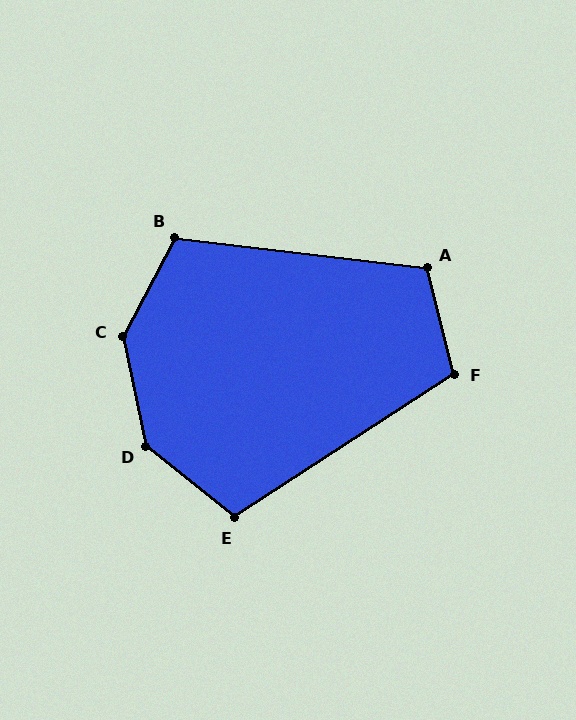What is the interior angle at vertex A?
Approximately 111 degrees (obtuse).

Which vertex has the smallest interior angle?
E, at approximately 108 degrees.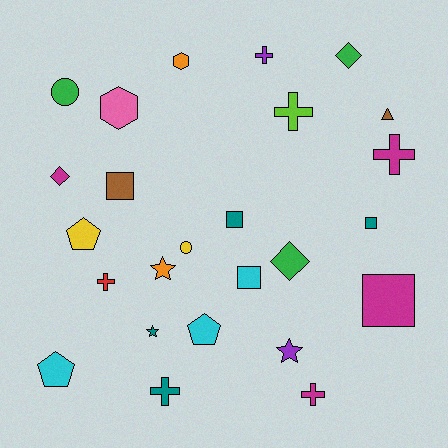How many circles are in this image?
There are 2 circles.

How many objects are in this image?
There are 25 objects.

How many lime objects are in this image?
There is 1 lime object.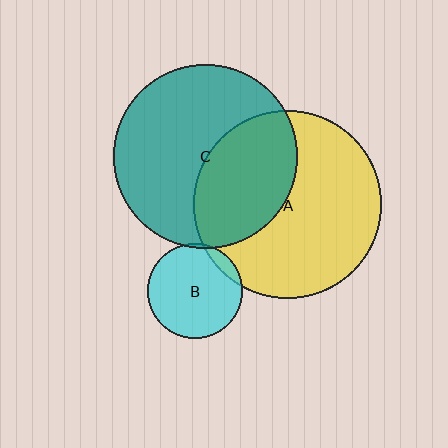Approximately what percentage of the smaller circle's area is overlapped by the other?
Approximately 40%.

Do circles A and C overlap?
Yes.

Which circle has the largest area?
Circle A (yellow).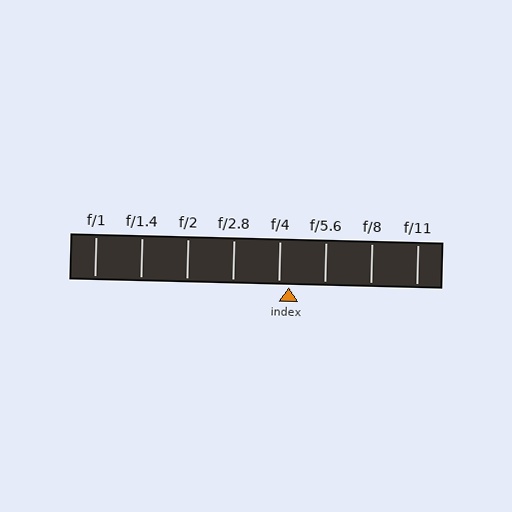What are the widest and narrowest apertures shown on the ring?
The widest aperture shown is f/1 and the narrowest is f/11.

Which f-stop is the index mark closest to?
The index mark is closest to f/4.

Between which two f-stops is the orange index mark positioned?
The index mark is between f/4 and f/5.6.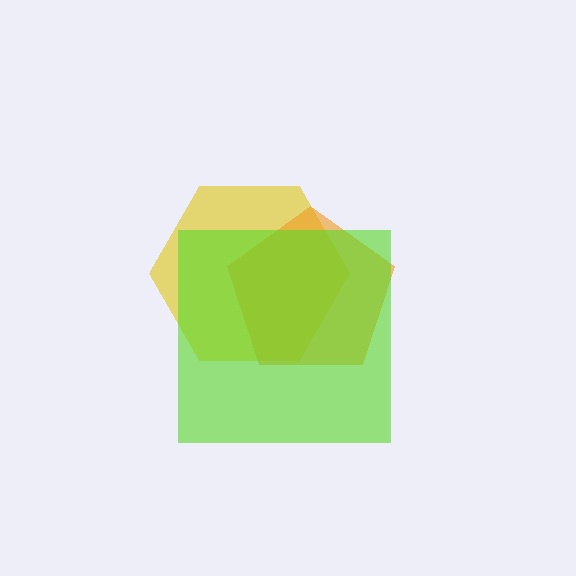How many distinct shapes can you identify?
There are 3 distinct shapes: a yellow hexagon, an orange pentagon, a lime square.